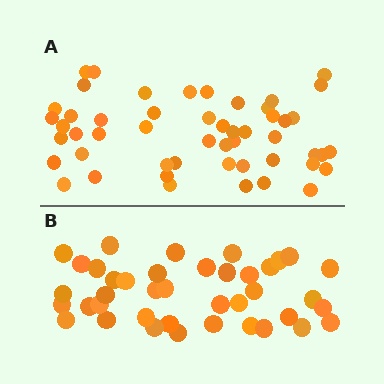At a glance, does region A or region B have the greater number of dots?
Region A (the top region) has more dots.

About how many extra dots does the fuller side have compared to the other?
Region A has roughly 12 or so more dots than region B.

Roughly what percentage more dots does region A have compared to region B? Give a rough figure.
About 30% more.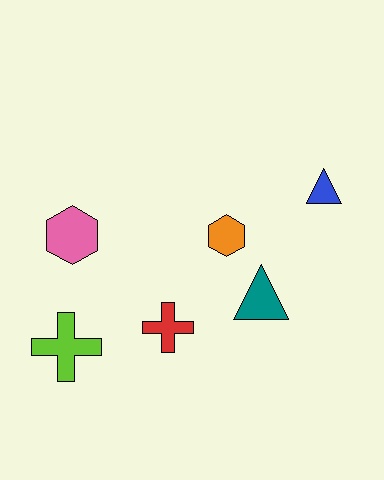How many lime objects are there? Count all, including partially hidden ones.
There is 1 lime object.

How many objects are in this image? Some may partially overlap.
There are 6 objects.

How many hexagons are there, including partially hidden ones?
There are 2 hexagons.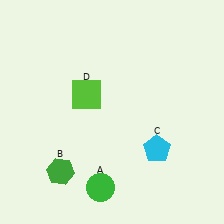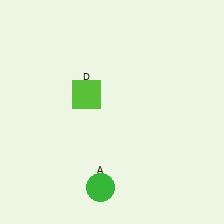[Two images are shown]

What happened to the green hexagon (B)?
The green hexagon (B) was removed in Image 2. It was in the bottom-left area of Image 1.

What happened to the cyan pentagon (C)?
The cyan pentagon (C) was removed in Image 2. It was in the bottom-right area of Image 1.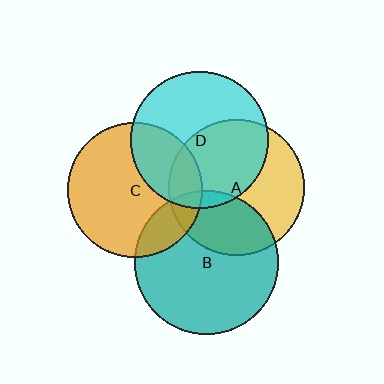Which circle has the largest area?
Circle B (teal).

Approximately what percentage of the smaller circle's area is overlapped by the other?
Approximately 15%.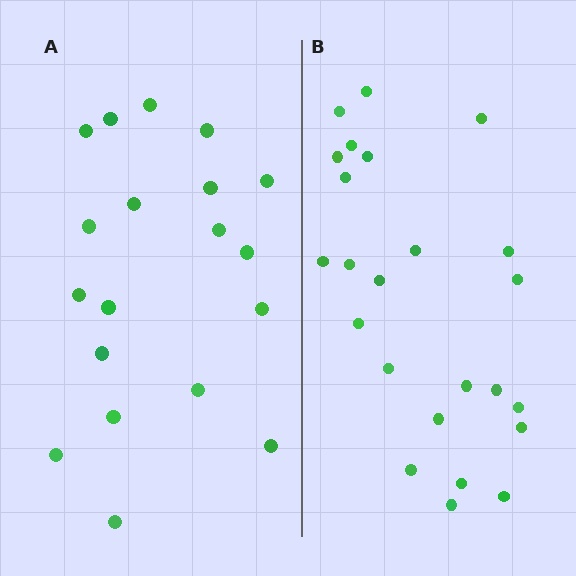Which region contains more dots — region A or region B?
Region B (the right region) has more dots.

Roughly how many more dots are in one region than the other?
Region B has about 5 more dots than region A.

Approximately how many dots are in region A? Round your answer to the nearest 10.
About 20 dots. (The exact count is 19, which rounds to 20.)